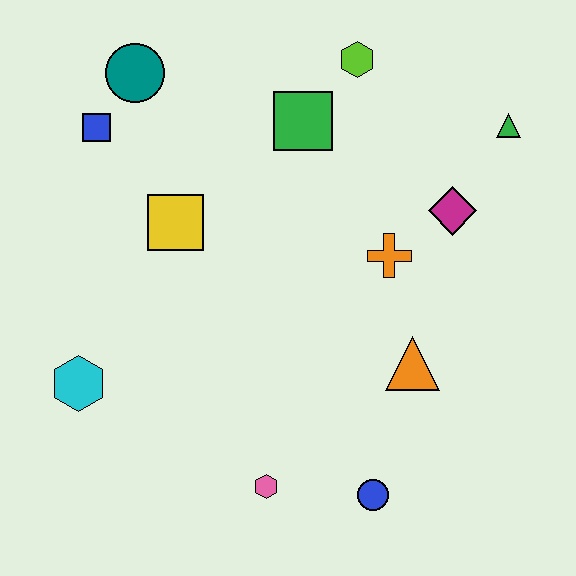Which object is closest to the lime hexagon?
The green square is closest to the lime hexagon.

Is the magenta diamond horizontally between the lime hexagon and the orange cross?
No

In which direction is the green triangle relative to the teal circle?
The green triangle is to the right of the teal circle.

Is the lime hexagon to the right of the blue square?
Yes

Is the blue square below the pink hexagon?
No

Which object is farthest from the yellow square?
The green triangle is farthest from the yellow square.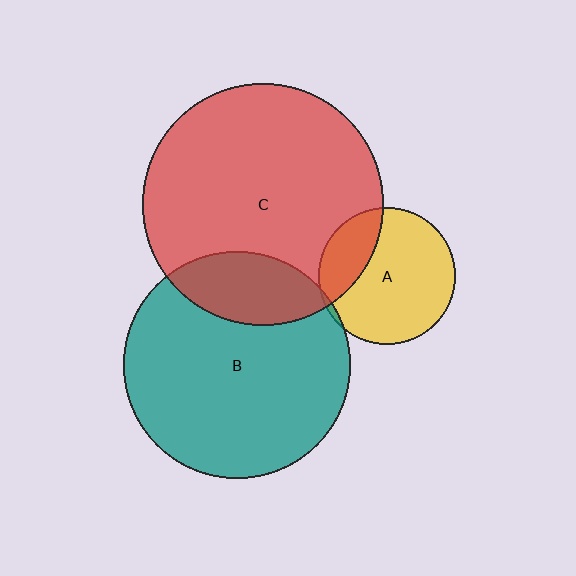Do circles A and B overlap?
Yes.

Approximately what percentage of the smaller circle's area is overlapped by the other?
Approximately 5%.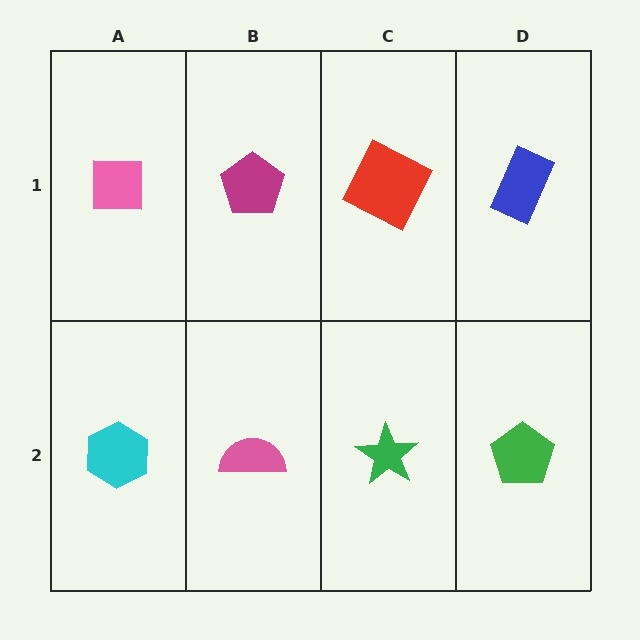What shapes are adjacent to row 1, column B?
A pink semicircle (row 2, column B), a pink square (row 1, column A), a red square (row 1, column C).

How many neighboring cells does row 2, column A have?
2.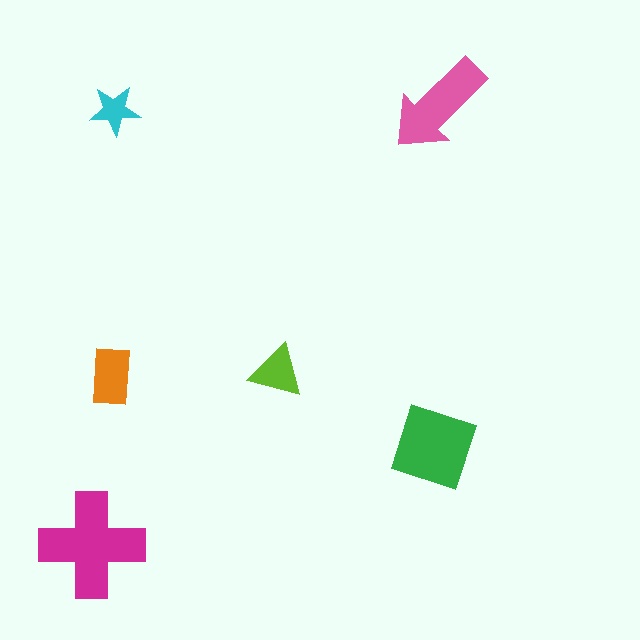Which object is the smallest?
The cyan star.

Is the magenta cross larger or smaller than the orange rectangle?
Larger.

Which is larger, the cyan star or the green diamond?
The green diamond.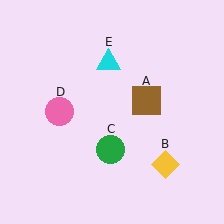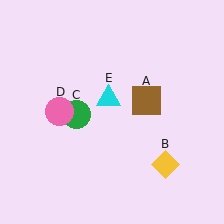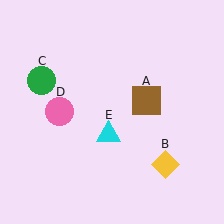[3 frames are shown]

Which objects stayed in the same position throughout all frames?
Brown square (object A) and yellow diamond (object B) and pink circle (object D) remained stationary.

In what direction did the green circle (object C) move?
The green circle (object C) moved up and to the left.